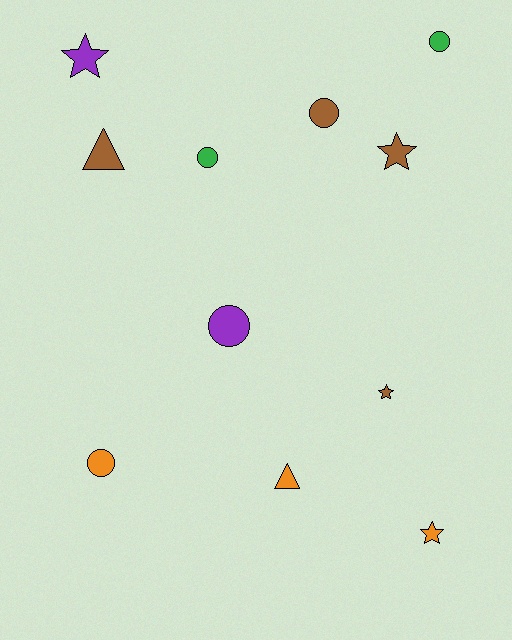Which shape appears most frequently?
Circle, with 5 objects.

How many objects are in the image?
There are 11 objects.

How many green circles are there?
There are 2 green circles.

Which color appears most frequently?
Brown, with 4 objects.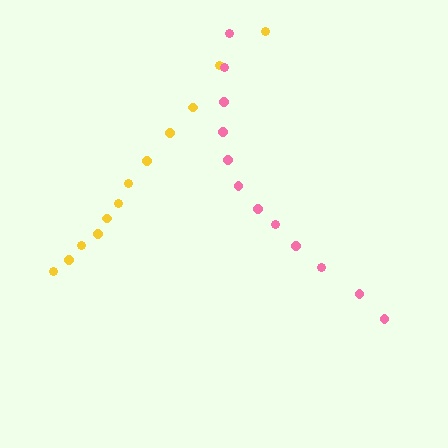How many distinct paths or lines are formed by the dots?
There are 2 distinct paths.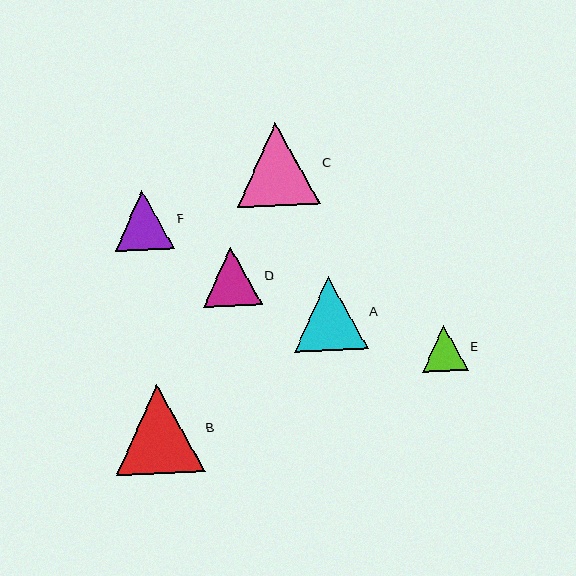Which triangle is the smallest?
Triangle E is the smallest with a size of approximately 46 pixels.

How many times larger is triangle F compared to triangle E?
Triangle F is approximately 1.3 times the size of triangle E.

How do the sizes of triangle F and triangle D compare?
Triangle F and triangle D are approximately the same size.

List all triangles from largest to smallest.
From largest to smallest: B, C, A, F, D, E.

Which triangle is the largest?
Triangle B is the largest with a size of approximately 88 pixels.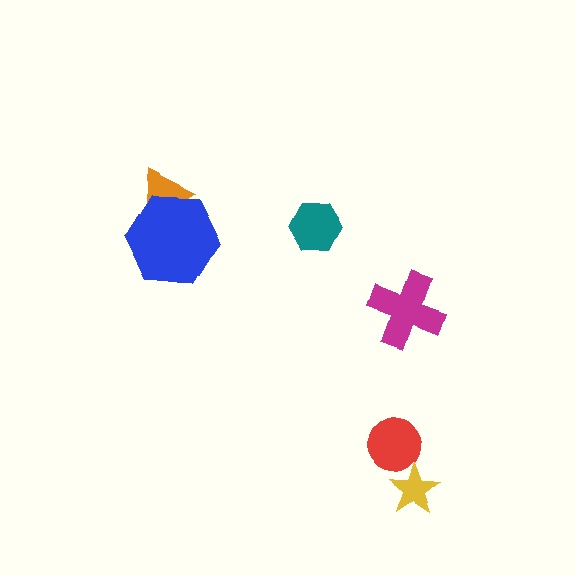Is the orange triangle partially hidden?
Yes, it is partially covered by another shape.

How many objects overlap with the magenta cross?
0 objects overlap with the magenta cross.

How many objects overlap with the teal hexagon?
0 objects overlap with the teal hexagon.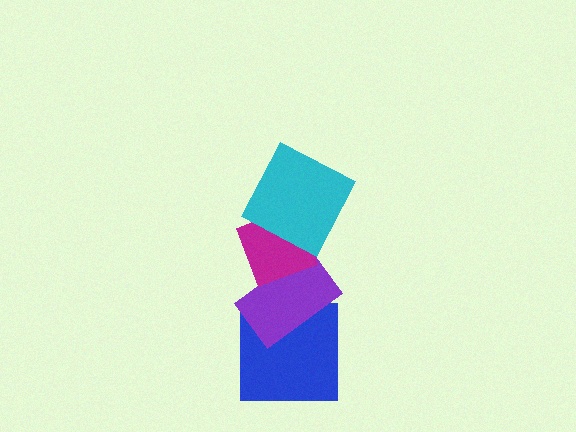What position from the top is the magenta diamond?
The magenta diamond is 2nd from the top.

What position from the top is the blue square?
The blue square is 4th from the top.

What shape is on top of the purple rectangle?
The magenta diamond is on top of the purple rectangle.